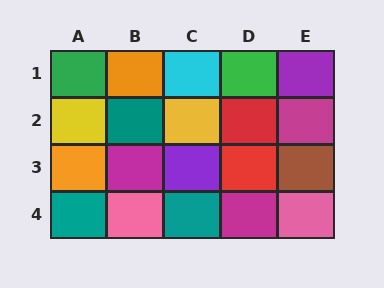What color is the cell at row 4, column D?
Magenta.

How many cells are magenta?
3 cells are magenta.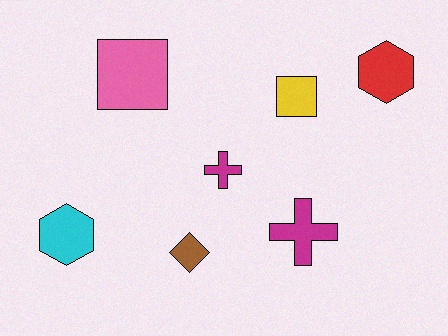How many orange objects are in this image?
There are no orange objects.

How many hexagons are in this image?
There are 2 hexagons.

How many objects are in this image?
There are 7 objects.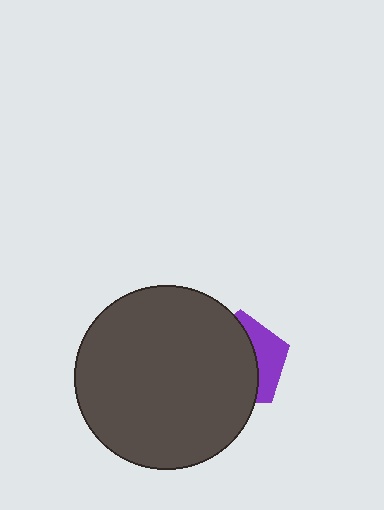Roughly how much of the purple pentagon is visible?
A small part of it is visible (roughly 33%).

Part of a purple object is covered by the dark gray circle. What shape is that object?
It is a pentagon.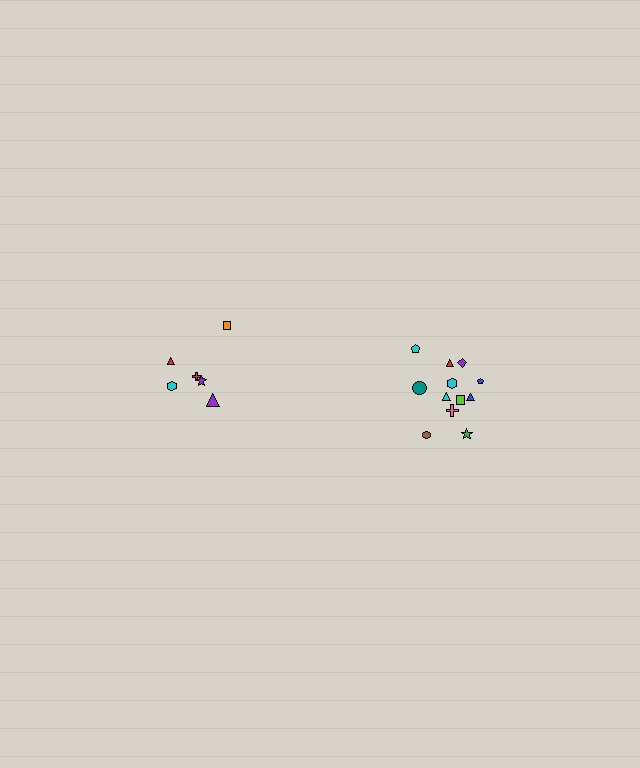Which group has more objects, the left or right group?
The right group.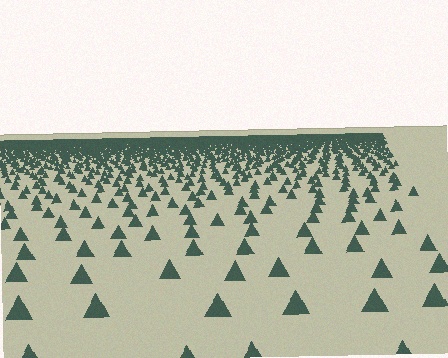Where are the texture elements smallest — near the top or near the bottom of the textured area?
Near the top.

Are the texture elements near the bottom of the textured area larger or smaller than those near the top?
Larger. Near the bottom, elements are closer to the viewer and appear at a bigger on-screen size.